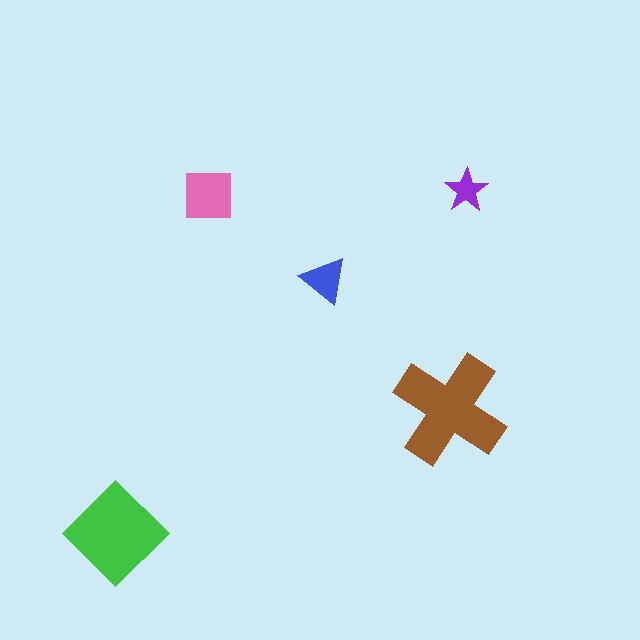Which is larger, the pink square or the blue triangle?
The pink square.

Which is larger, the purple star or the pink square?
The pink square.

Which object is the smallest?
The purple star.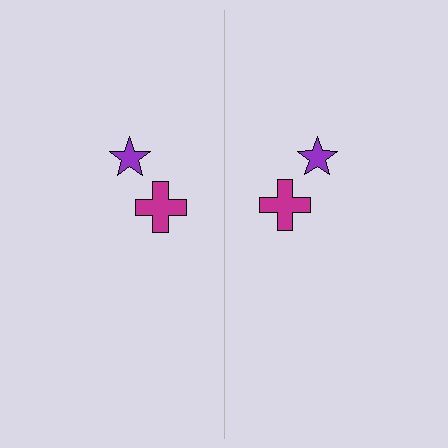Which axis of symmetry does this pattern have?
The pattern has a vertical axis of symmetry running through the center of the image.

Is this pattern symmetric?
Yes, this pattern has bilateral (reflection) symmetry.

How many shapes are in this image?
There are 4 shapes in this image.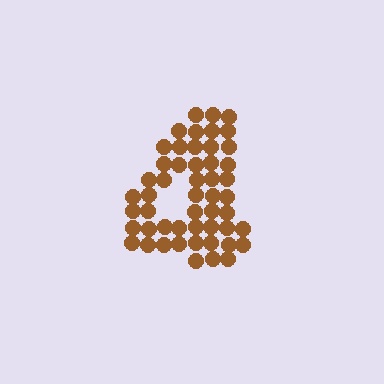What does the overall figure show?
The overall figure shows the digit 4.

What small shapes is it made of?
It is made of small circles.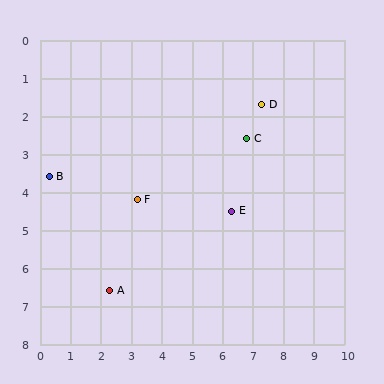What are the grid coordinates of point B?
Point B is at approximately (0.3, 3.6).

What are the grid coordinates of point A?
Point A is at approximately (2.3, 6.6).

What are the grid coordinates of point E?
Point E is at approximately (6.3, 4.5).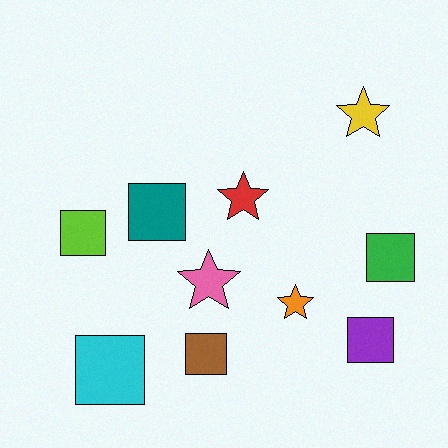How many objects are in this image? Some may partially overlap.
There are 10 objects.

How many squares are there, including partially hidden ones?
There are 6 squares.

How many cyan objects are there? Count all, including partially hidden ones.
There is 1 cyan object.